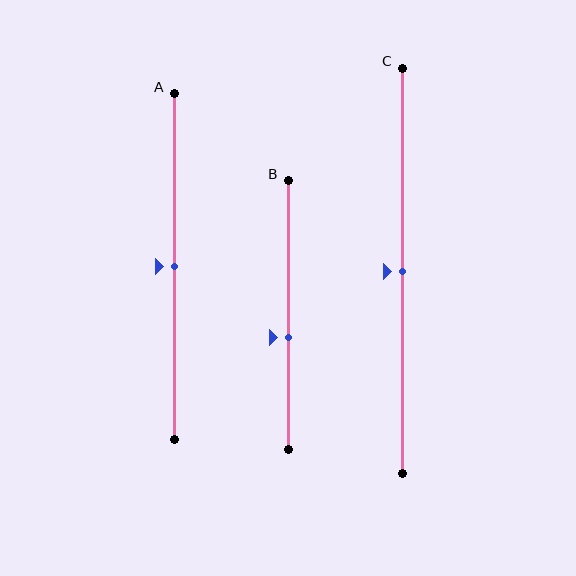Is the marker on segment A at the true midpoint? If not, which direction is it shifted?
Yes, the marker on segment A is at the true midpoint.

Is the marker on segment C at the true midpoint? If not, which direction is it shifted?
Yes, the marker on segment C is at the true midpoint.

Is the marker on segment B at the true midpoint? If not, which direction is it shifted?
No, the marker on segment B is shifted downward by about 8% of the segment length.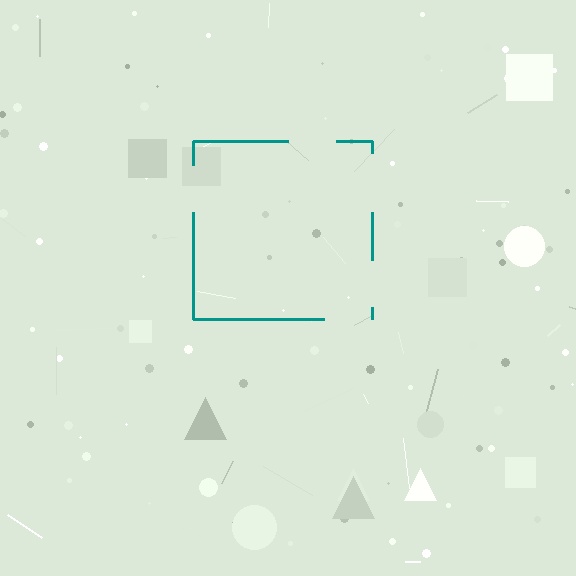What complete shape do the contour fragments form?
The contour fragments form a square.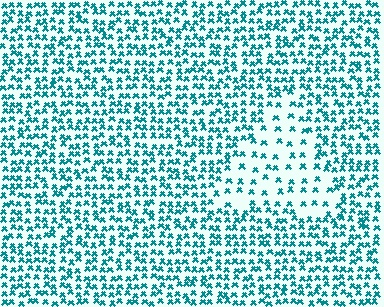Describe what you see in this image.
The image contains small teal elements arranged at two different densities. A triangle-shaped region is visible where the elements are less densely packed than the surrounding area.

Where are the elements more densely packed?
The elements are more densely packed outside the triangle boundary.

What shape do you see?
I see a triangle.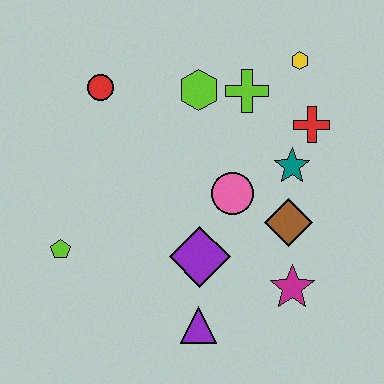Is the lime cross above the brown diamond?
Yes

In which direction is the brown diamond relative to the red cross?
The brown diamond is below the red cross.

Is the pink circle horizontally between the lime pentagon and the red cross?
Yes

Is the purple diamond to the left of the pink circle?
Yes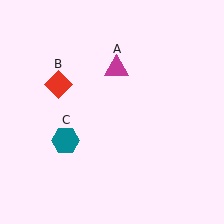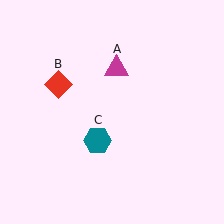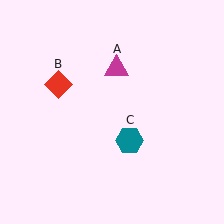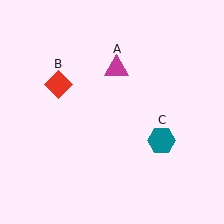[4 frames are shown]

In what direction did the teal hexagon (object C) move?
The teal hexagon (object C) moved right.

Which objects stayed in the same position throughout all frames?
Magenta triangle (object A) and red diamond (object B) remained stationary.